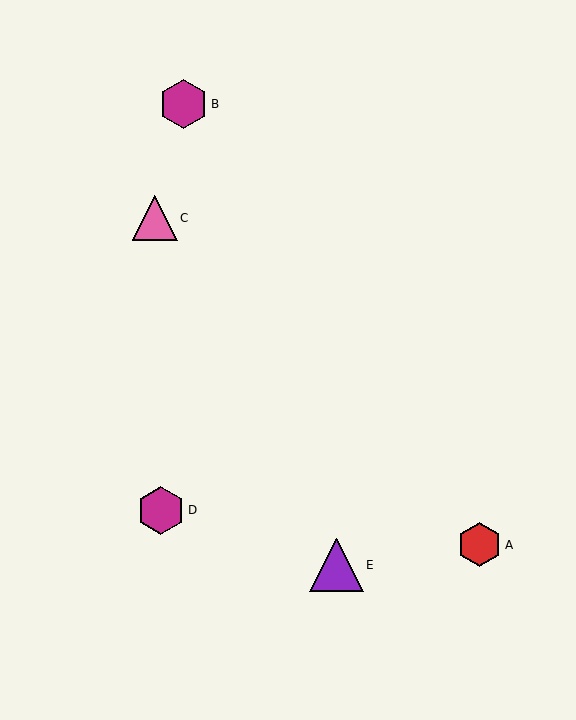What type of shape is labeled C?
Shape C is a pink triangle.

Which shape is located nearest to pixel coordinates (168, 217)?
The pink triangle (labeled C) at (155, 218) is nearest to that location.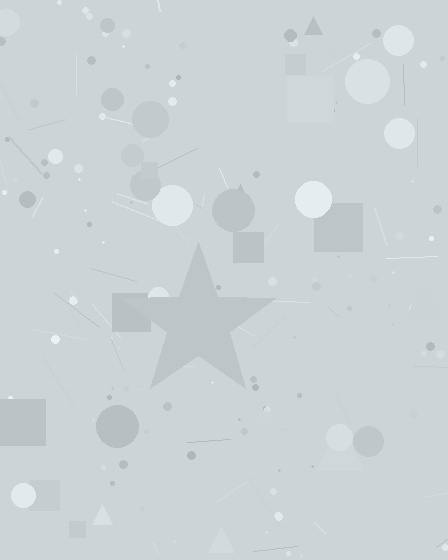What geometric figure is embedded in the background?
A star is embedded in the background.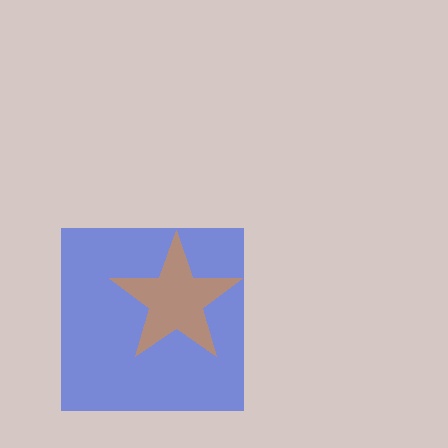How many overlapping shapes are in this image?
There are 2 overlapping shapes in the image.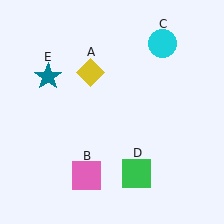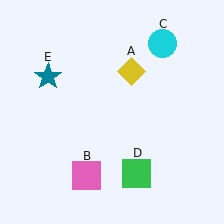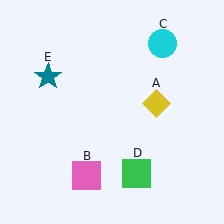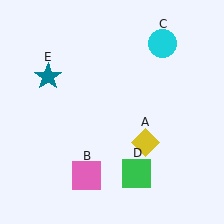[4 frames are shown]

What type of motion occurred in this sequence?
The yellow diamond (object A) rotated clockwise around the center of the scene.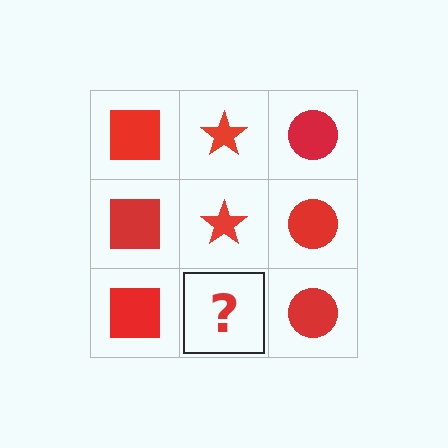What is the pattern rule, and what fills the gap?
The rule is that each column has a consistent shape. The gap should be filled with a red star.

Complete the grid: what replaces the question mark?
The question mark should be replaced with a red star.